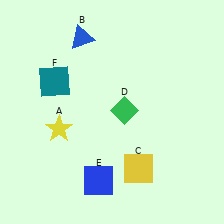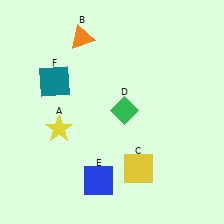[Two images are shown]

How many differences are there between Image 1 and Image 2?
There is 1 difference between the two images.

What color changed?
The triangle (B) changed from blue in Image 1 to orange in Image 2.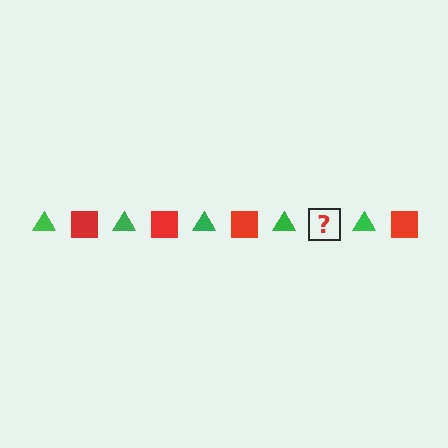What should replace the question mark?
The question mark should be replaced with a red square.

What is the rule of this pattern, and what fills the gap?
The rule is that the pattern alternates between green triangle and red square. The gap should be filled with a red square.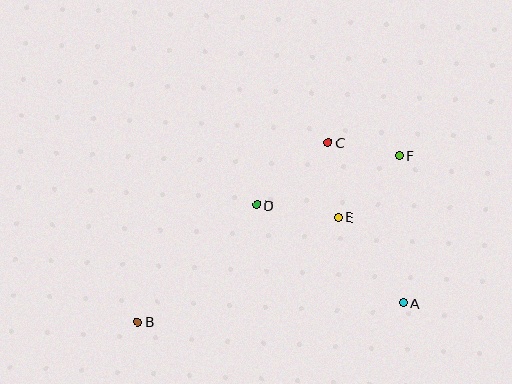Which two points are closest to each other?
Points C and F are closest to each other.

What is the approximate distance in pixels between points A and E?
The distance between A and E is approximately 108 pixels.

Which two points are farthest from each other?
Points B and F are farthest from each other.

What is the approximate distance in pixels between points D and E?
The distance between D and E is approximately 83 pixels.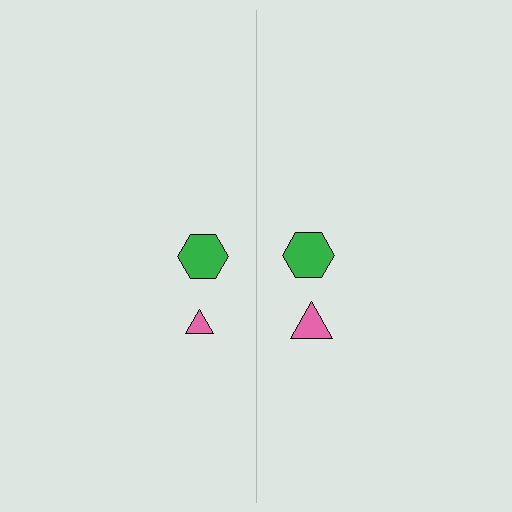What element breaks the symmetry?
The pink triangle on the right side has a different size than its mirror counterpart.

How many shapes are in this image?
There are 4 shapes in this image.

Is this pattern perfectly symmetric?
No, the pattern is not perfectly symmetric. The pink triangle on the right side has a different size than its mirror counterpart.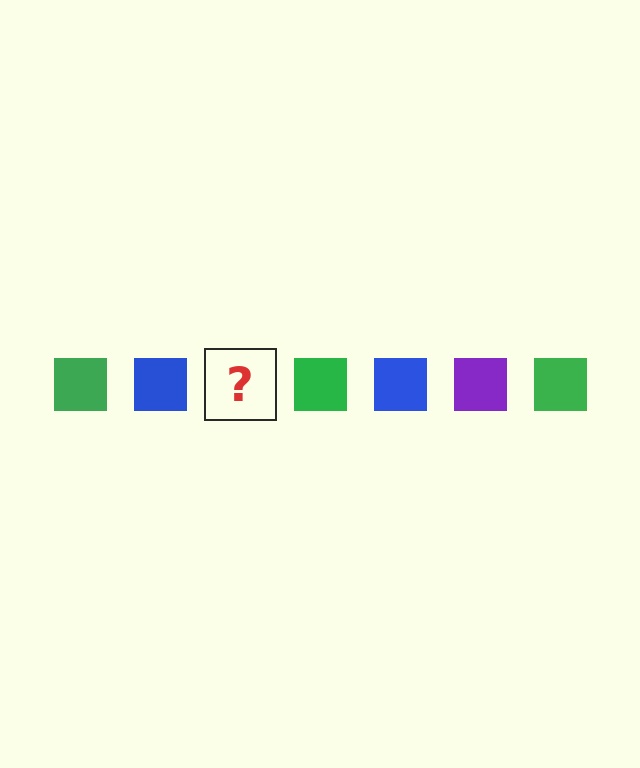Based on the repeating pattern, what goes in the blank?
The blank should be a purple square.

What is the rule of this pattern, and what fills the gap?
The rule is that the pattern cycles through green, blue, purple squares. The gap should be filled with a purple square.